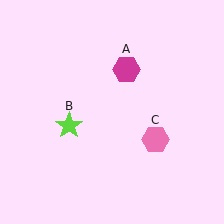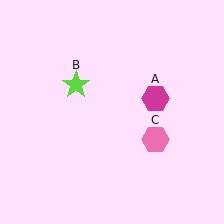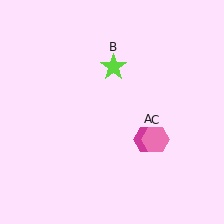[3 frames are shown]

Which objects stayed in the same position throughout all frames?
Pink hexagon (object C) remained stationary.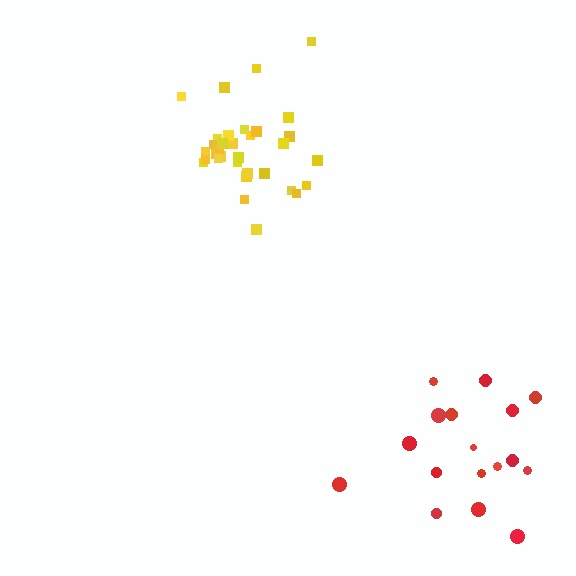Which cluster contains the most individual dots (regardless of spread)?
Yellow (33).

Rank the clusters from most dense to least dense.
yellow, red.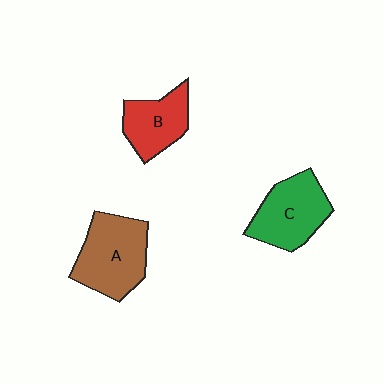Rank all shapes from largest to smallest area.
From largest to smallest: A (brown), C (green), B (red).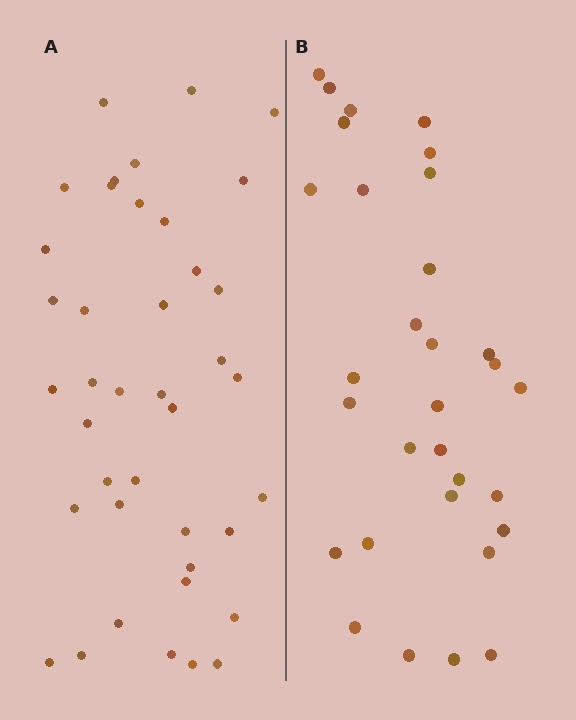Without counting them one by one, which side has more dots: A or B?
Region A (the left region) has more dots.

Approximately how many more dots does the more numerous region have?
Region A has roughly 8 or so more dots than region B.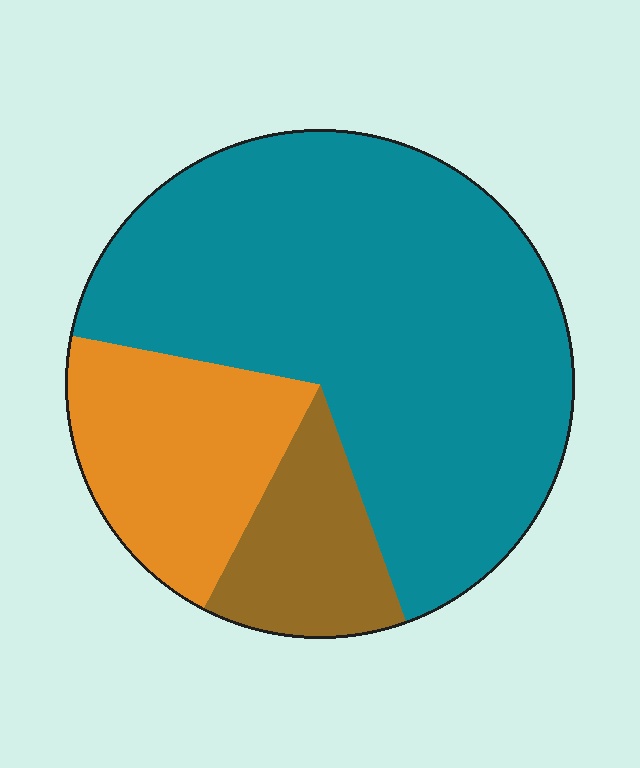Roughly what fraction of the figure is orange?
Orange takes up about one fifth (1/5) of the figure.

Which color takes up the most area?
Teal, at roughly 65%.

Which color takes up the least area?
Brown, at roughly 15%.